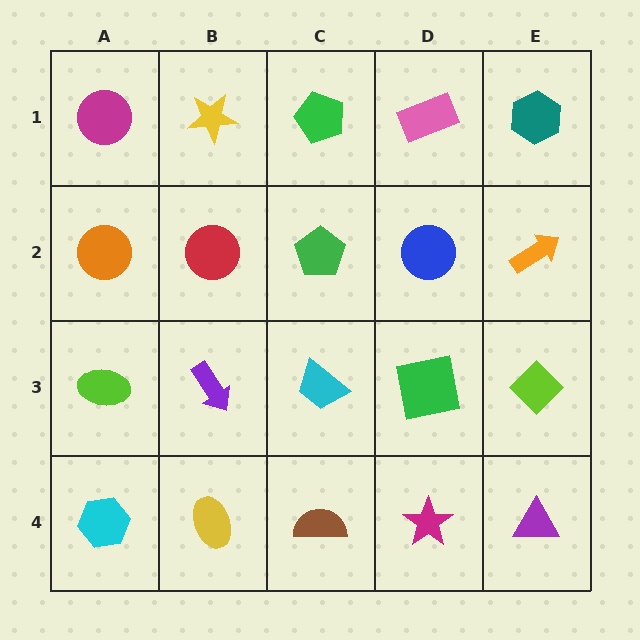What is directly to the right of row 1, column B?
A green pentagon.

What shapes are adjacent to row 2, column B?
A yellow star (row 1, column B), a purple arrow (row 3, column B), an orange circle (row 2, column A), a green pentagon (row 2, column C).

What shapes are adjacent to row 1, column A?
An orange circle (row 2, column A), a yellow star (row 1, column B).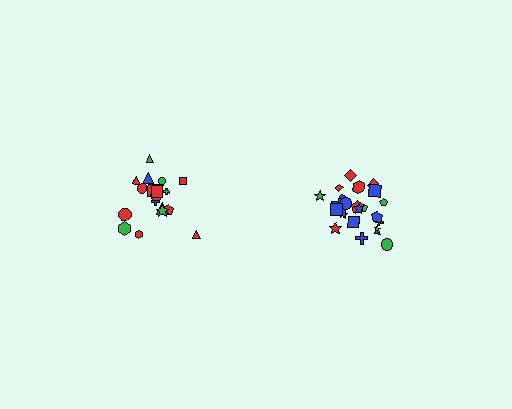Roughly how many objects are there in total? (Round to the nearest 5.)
Roughly 45 objects in total.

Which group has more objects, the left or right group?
The right group.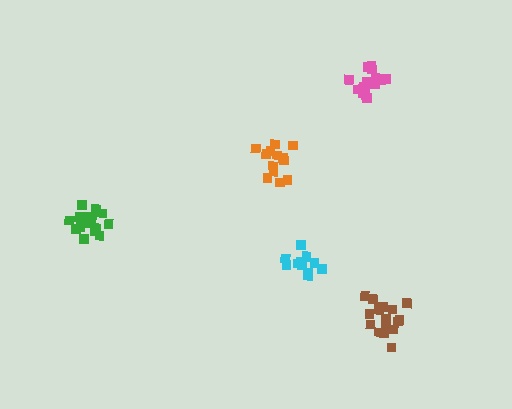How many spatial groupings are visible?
There are 5 spatial groupings.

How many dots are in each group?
Group 1: 17 dots, Group 2: 18 dots, Group 3: 16 dots, Group 4: 13 dots, Group 5: 12 dots (76 total).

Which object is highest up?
The pink cluster is topmost.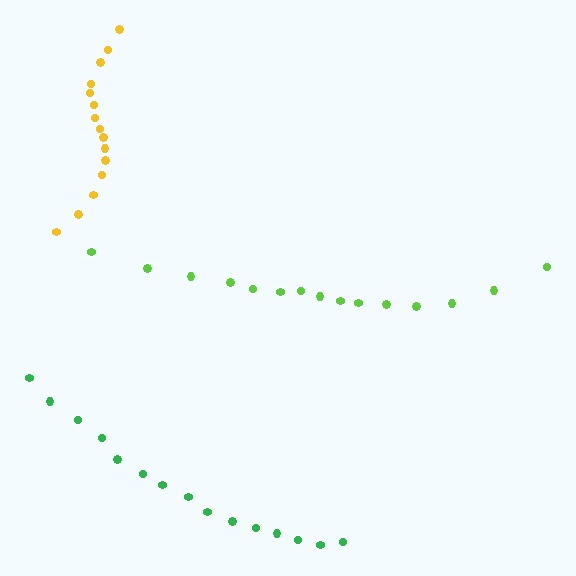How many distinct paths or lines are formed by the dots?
There are 3 distinct paths.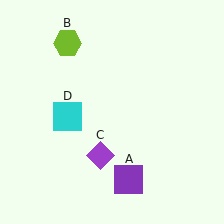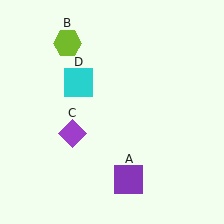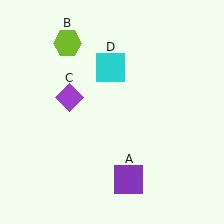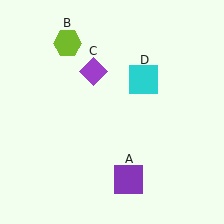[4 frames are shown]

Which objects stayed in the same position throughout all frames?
Purple square (object A) and lime hexagon (object B) remained stationary.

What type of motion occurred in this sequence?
The purple diamond (object C), cyan square (object D) rotated clockwise around the center of the scene.